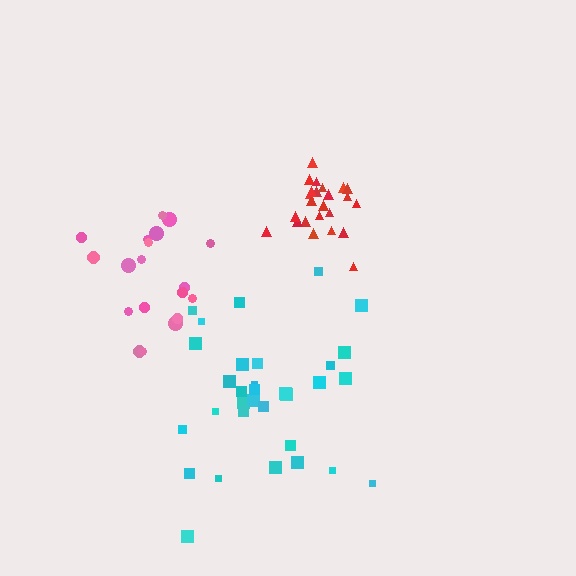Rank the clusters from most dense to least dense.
red, pink, cyan.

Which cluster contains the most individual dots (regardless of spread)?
Cyan (32).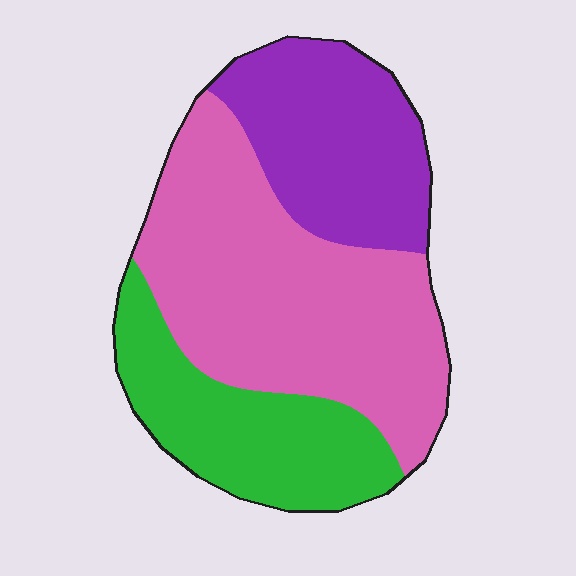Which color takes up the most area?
Pink, at roughly 50%.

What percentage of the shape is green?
Green covers 25% of the shape.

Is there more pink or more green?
Pink.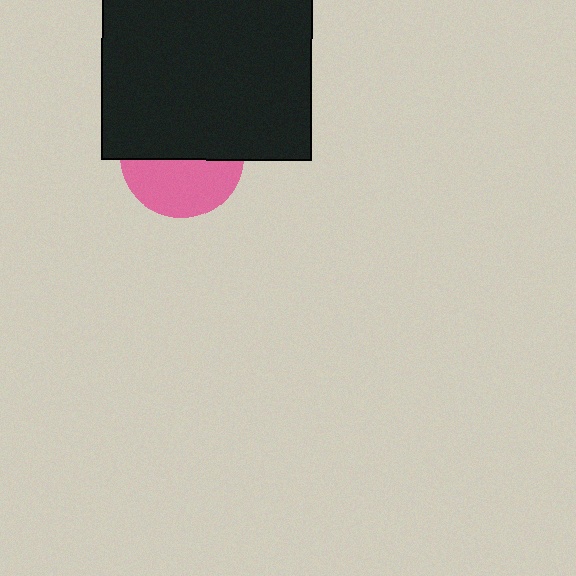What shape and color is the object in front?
The object in front is a black square.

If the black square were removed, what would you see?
You would see the complete pink circle.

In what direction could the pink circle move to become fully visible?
The pink circle could move down. That would shift it out from behind the black square entirely.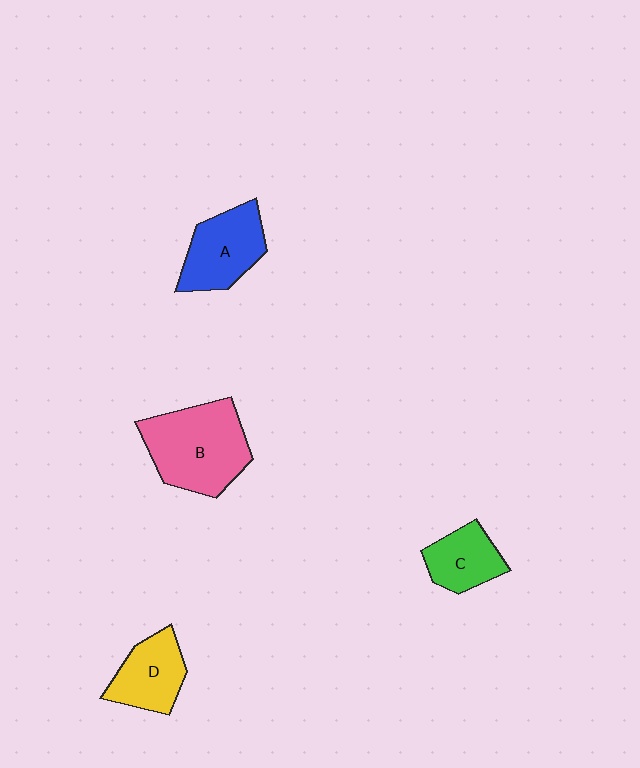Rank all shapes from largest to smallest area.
From largest to smallest: B (pink), A (blue), D (yellow), C (green).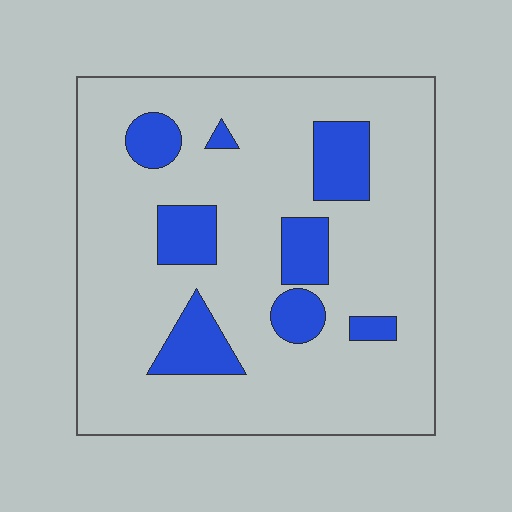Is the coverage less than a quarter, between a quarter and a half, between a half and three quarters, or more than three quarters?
Less than a quarter.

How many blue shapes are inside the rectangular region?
8.